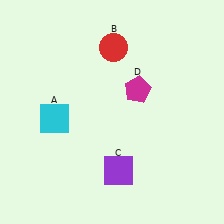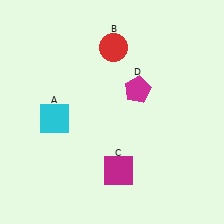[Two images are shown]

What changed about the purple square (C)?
In Image 1, C is purple. In Image 2, it changed to magenta.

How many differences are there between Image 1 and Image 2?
There is 1 difference between the two images.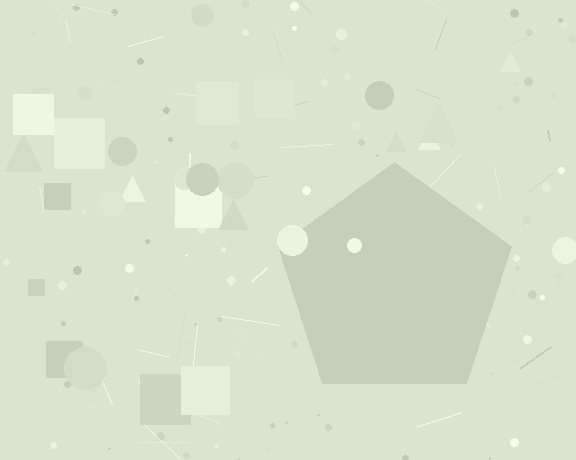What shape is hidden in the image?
A pentagon is hidden in the image.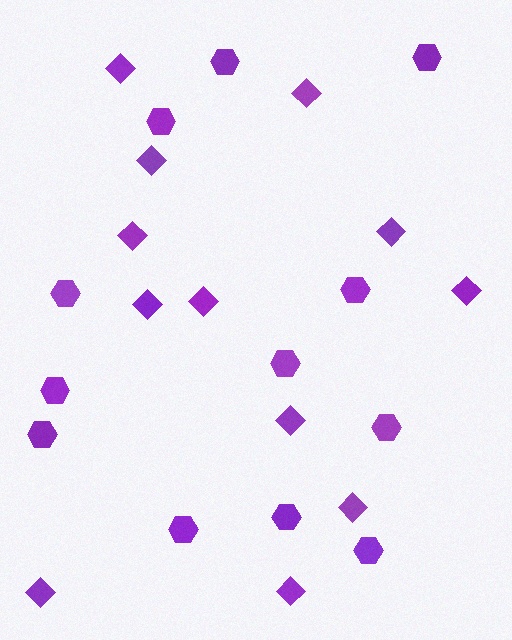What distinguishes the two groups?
There are 2 groups: one group of hexagons (12) and one group of diamonds (12).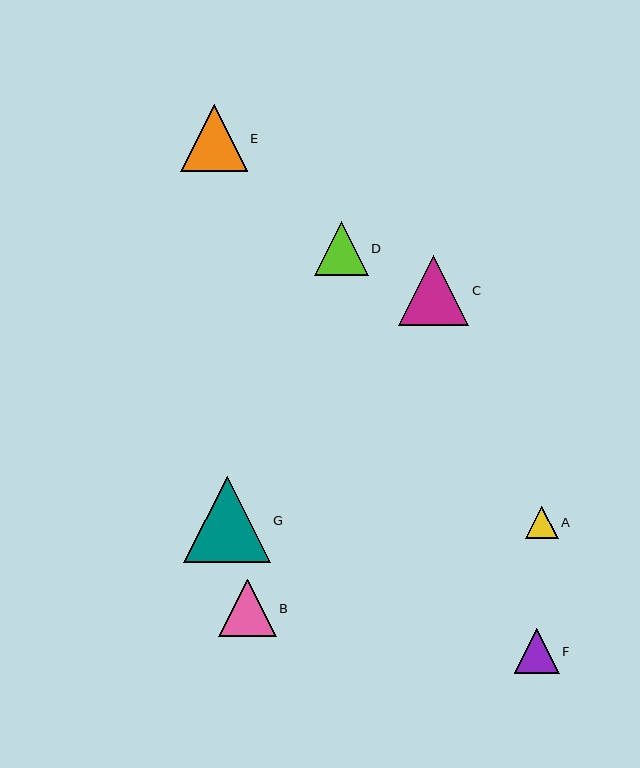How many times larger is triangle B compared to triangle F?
Triangle B is approximately 1.3 times the size of triangle F.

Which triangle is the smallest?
Triangle A is the smallest with a size of approximately 32 pixels.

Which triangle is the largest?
Triangle G is the largest with a size of approximately 86 pixels.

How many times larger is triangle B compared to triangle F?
Triangle B is approximately 1.3 times the size of triangle F.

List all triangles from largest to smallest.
From largest to smallest: G, C, E, B, D, F, A.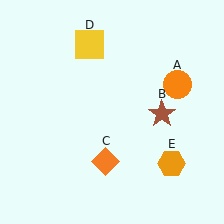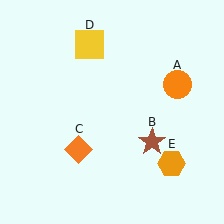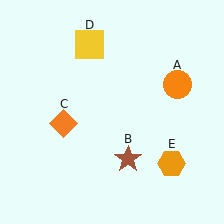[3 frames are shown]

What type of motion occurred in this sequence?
The brown star (object B), orange diamond (object C) rotated clockwise around the center of the scene.